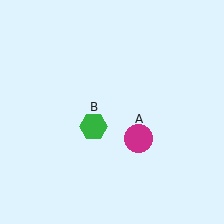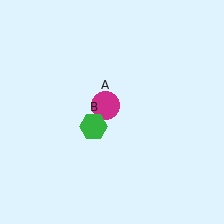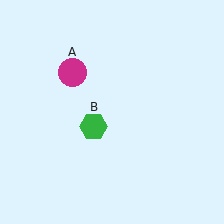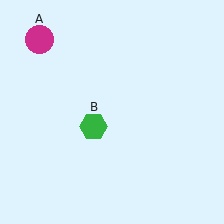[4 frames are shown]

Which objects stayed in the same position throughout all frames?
Green hexagon (object B) remained stationary.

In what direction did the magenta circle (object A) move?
The magenta circle (object A) moved up and to the left.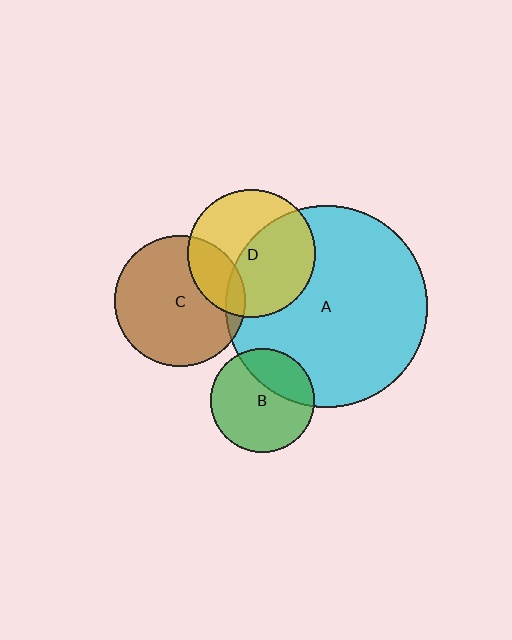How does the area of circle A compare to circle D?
Approximately 2.5 times.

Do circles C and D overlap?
Yes.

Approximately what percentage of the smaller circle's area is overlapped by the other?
Approximately 25%.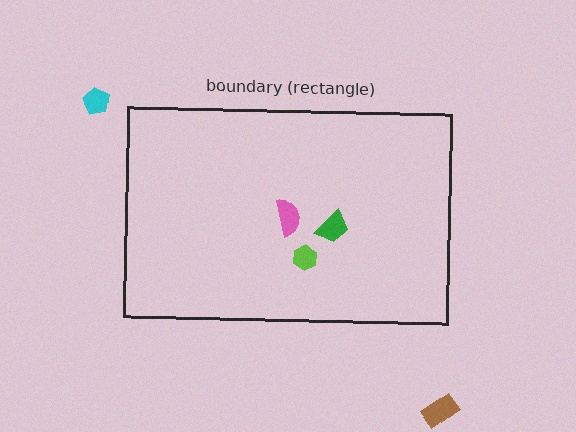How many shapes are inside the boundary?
3 inside, 2 outside.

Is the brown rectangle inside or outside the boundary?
Outside.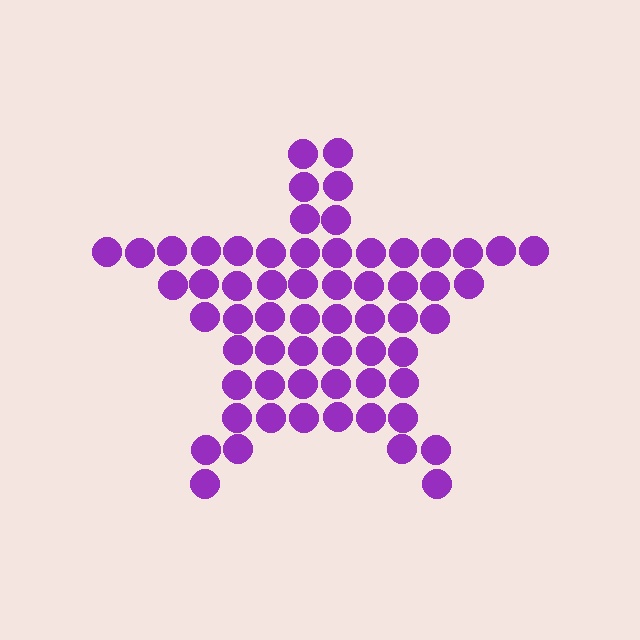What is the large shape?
The large shape is a star.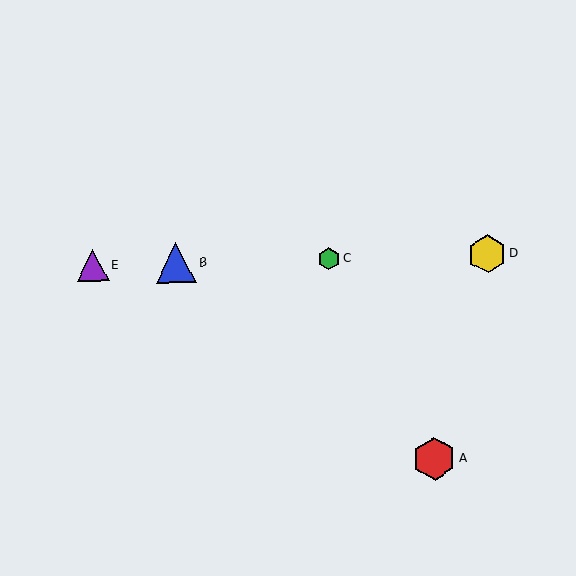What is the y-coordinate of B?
Object B is at y≈263.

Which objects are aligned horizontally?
Objects B, C, D, E are aligned horizontally.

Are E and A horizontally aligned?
No, E is at y≈265 and A is at y≈459.